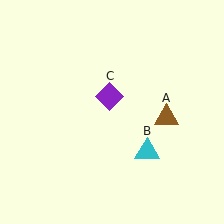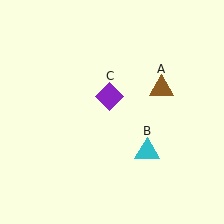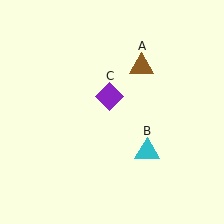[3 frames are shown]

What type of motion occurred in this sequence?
The brown triangle (object A) rotated counterclockwise around the center of the scene.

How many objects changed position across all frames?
1 object changed position: brown triangle (object A).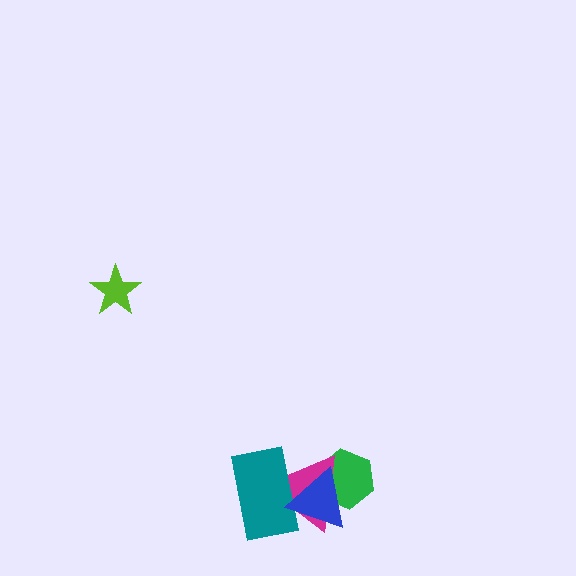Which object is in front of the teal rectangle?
The blue triangle is in front of the teal rectangle.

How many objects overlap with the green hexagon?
2 objects overlap with the green hexagon.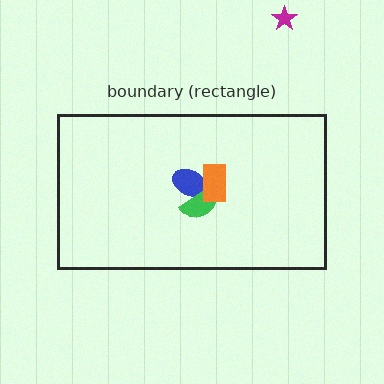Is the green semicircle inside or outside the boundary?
Inside.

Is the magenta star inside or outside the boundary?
Outside.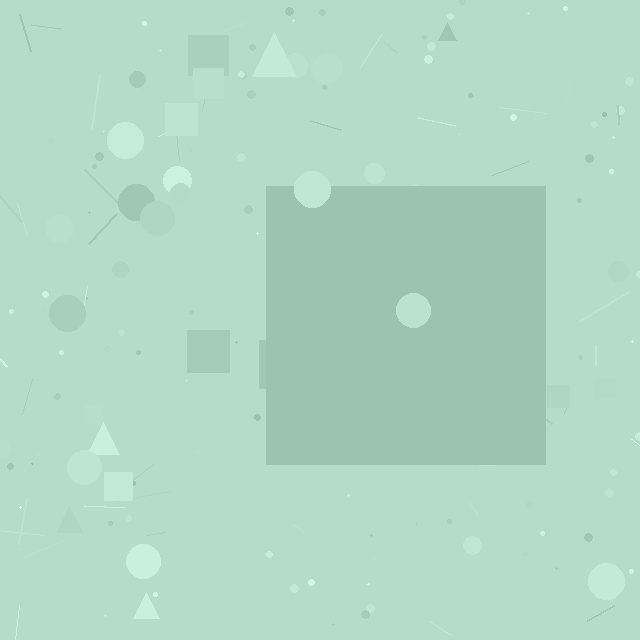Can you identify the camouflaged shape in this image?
The camouflaged shape is a square.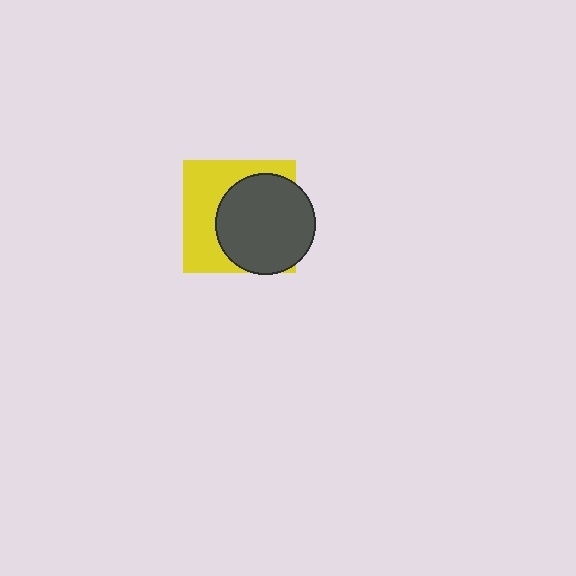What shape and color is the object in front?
The object in front is a dark gray circle.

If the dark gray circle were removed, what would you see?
You would see the complete yellow square.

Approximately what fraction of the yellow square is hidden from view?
Roughly 54% of the yellow square is hidden behind the dark gray circle.